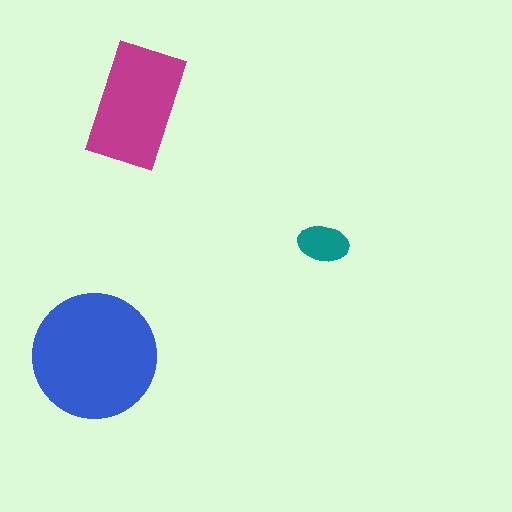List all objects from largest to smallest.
The blue circle, the magenta rectangle, the teal ellipse.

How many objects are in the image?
There are 3 objects in the image.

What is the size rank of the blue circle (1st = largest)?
1st.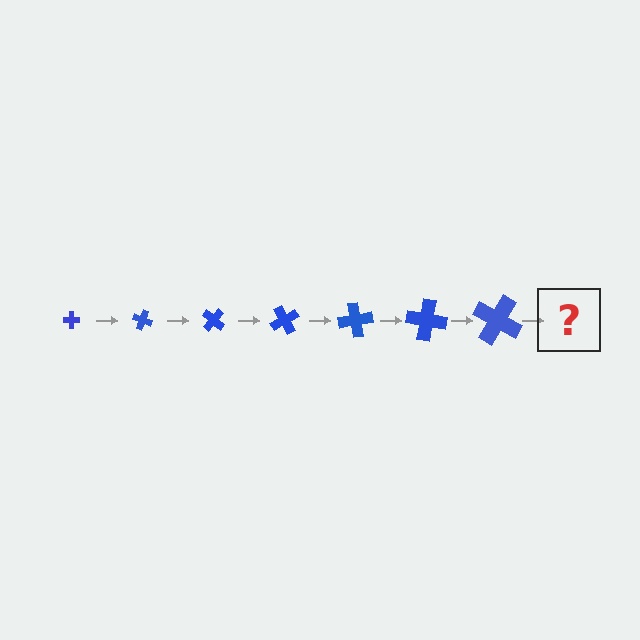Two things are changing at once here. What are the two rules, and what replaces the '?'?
The two rules are that the cross grows larger each step and it rotates 20 degrees each step. The '?' should be a cross, larger than the previous one and rotated 140 degrees from the start.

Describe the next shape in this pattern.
It should be a cross, larger than the previous one and rotated 140 degrees from the start.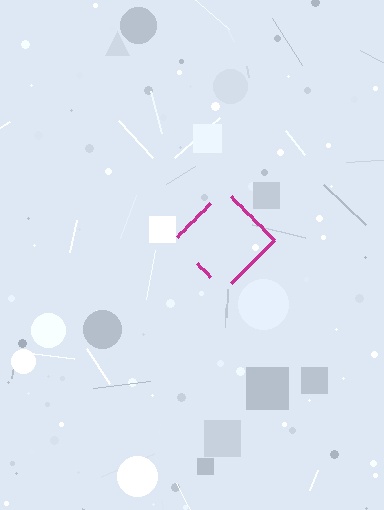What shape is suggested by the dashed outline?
The dashed outline suggests a diamond.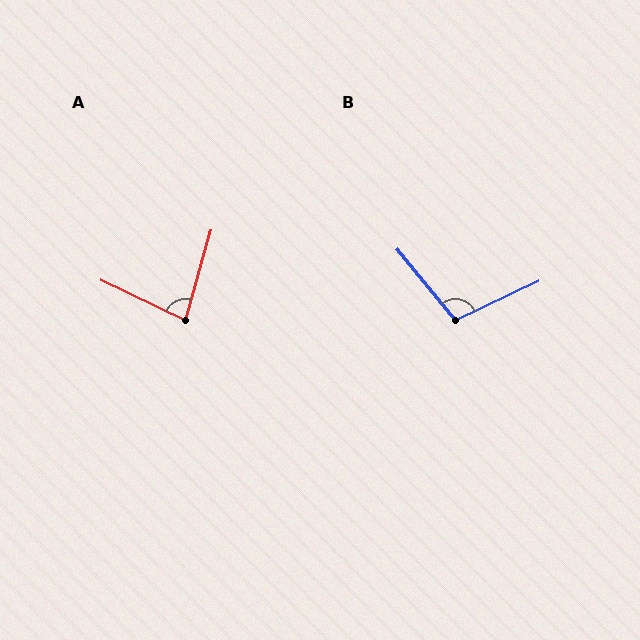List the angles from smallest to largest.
A (80°), B (104°).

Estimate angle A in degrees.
Approximately 80 degrees.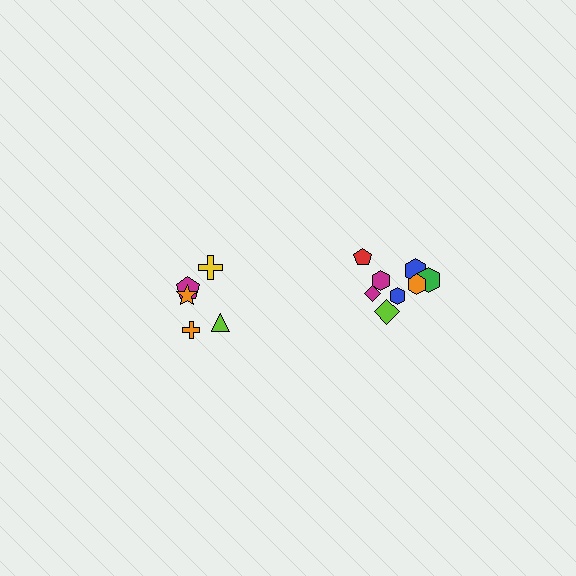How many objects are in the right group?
There are 8 objects.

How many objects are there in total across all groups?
There are 13 objects.